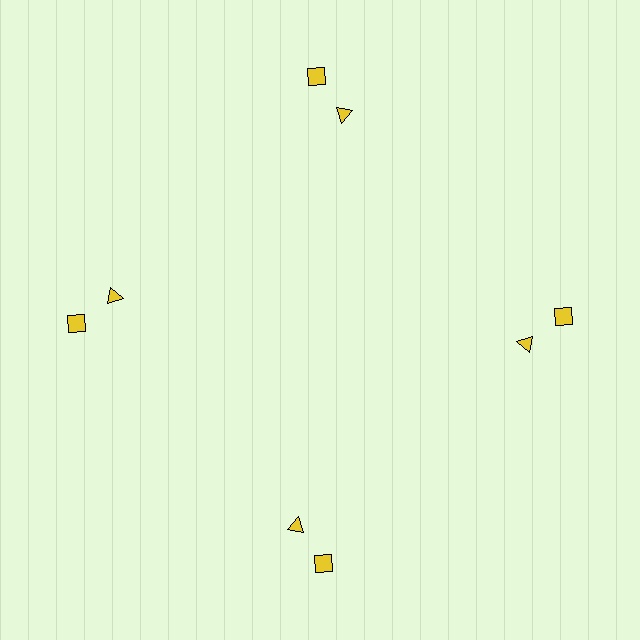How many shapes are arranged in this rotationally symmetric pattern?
There are 8 shapes, arranged in 4 groups of 2.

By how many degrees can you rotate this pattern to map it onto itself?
The pattern maps onto itself every 90 degrees of rotation.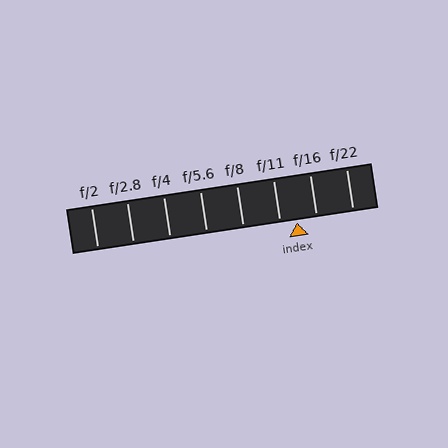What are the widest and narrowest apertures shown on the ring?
The widest aperture shown is f/2 and the narrowest is f/22.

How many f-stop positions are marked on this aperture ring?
There are 8 f-stop positions marked.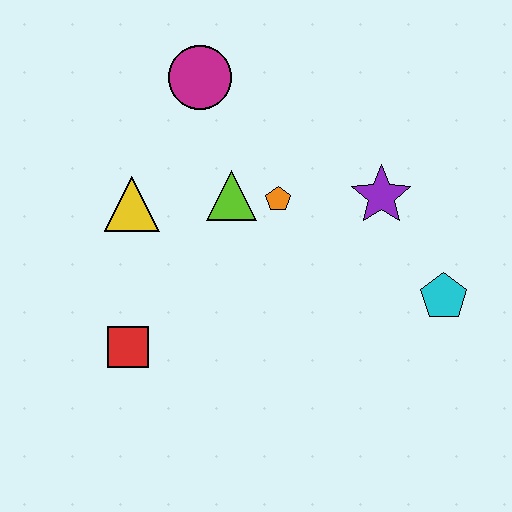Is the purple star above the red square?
Yes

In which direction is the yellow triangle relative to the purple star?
The yellow triangle is to the left of the purple star.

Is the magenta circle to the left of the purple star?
Yes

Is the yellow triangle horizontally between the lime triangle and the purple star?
No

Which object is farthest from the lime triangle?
The cyan pentagon is farthest from the lime triangle.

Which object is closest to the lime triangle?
The orange pentagon is closest to the lime triangle.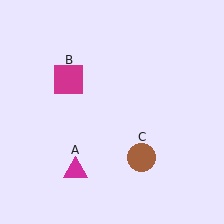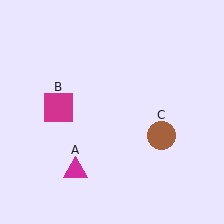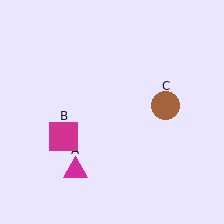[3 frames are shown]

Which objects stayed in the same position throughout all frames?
Magenta triangle (object A) remained stationary.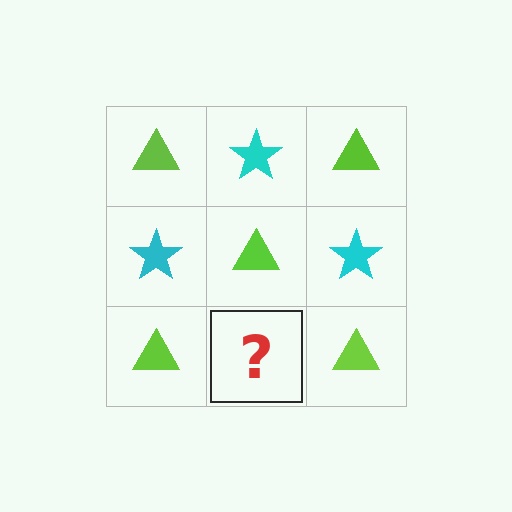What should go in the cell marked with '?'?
The missing cell should contain a cyan star.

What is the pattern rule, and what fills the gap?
The rule is that it alternates lime triangle and cyan star in a checkerboard pattern. The gap should be filled with a cyan star.